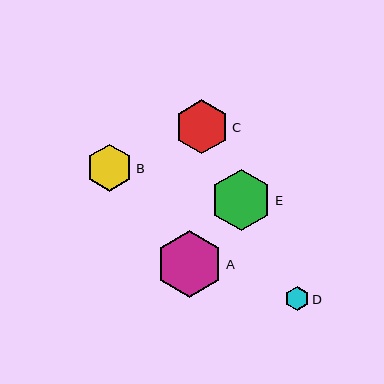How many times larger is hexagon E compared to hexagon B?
Hexagon E is approximately 1.3 times the size of hexagon B.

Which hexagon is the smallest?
Hexagon D is the smallest with a size of approximately 24 pixels.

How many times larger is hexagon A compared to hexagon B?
Hexagon A is approximately 1.4 times the size of hexagon B.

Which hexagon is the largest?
Hexagon A is the largest with a size of approximately 68 pixels.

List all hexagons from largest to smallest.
From largest to smallest: A, E, C, B, D.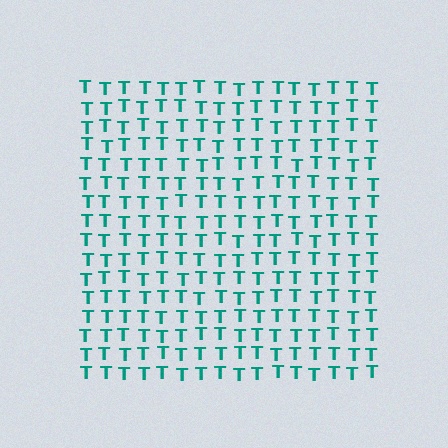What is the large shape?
The large shape is a square.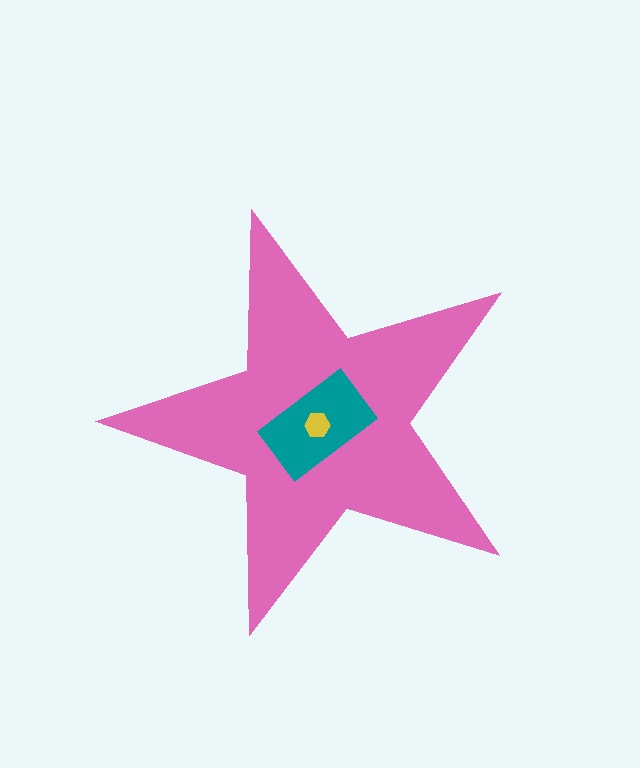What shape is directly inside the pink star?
The teal rectangle.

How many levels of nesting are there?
3.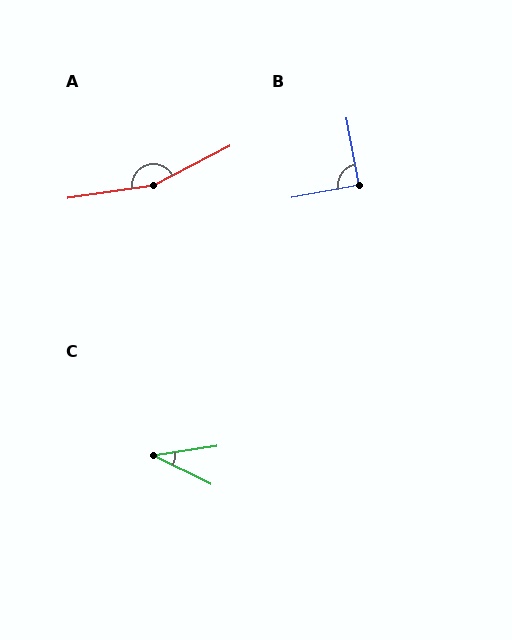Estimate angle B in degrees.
Approximately 91 degrees.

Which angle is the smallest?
C, at approximately 35 degrees.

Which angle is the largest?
A, at approximately 161 degrees.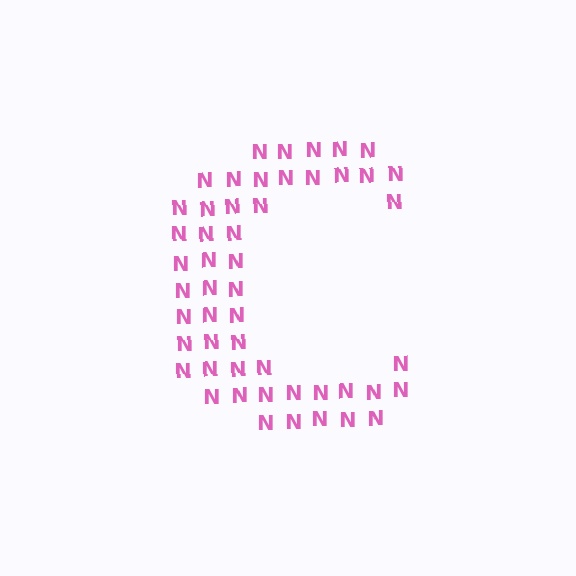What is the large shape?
The large shape is the letter C.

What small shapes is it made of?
It is made of small letter N's.